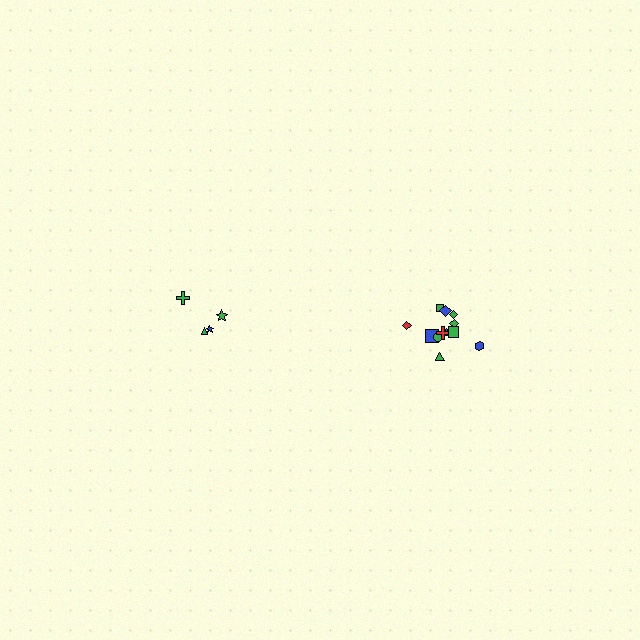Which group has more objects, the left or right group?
The right group.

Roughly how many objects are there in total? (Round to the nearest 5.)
Roughly 15 objects in total.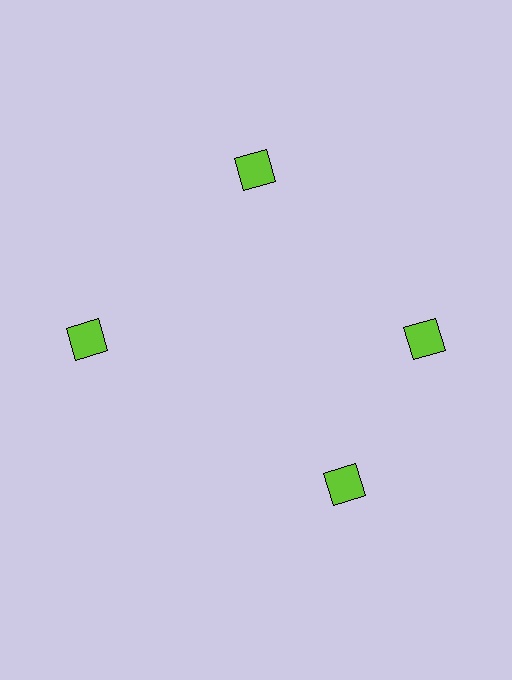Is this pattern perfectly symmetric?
No. The 4 lime squares are arranged in a ring, but one element near the 6 o'clock position is rotated out of alignment along the ring, breaking the 4-fold rotational symmetry.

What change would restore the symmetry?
The symmetry would be restored by rotating it back into even spacing with its neighbors so that all 4 squares sit at equal angles and equal distance from the center.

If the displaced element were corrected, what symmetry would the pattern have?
It would have 4-fold rotational symmetry — the pattern would map onto itself every 90 degrees.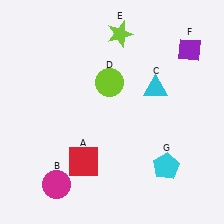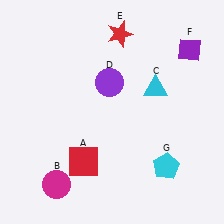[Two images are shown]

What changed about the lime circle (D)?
In Image 1, D is lime. In Image 2, it changed to purple.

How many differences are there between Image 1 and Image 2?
There are 2 differences between the two images.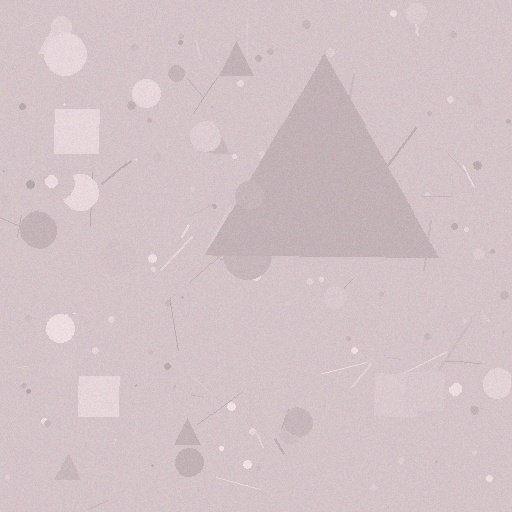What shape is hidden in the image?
A triangle is hidden in the image.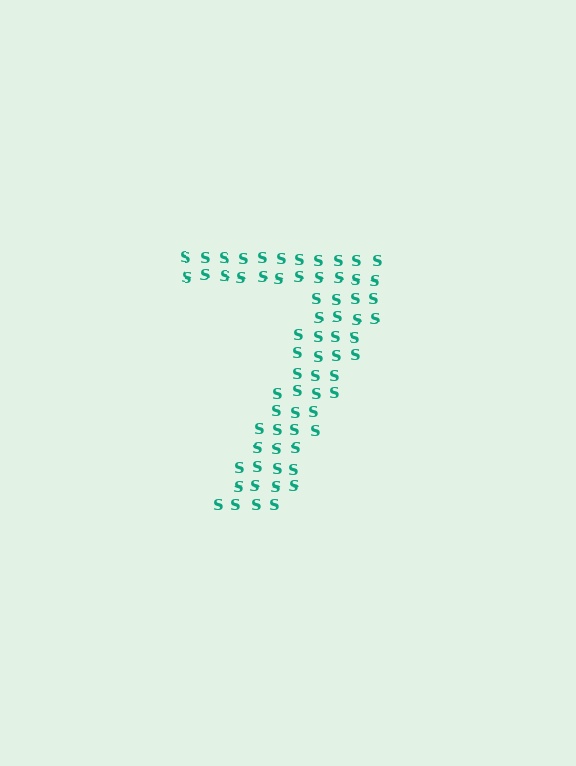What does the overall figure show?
The overall figure shows the digit 7.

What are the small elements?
The small elements are letter S's.